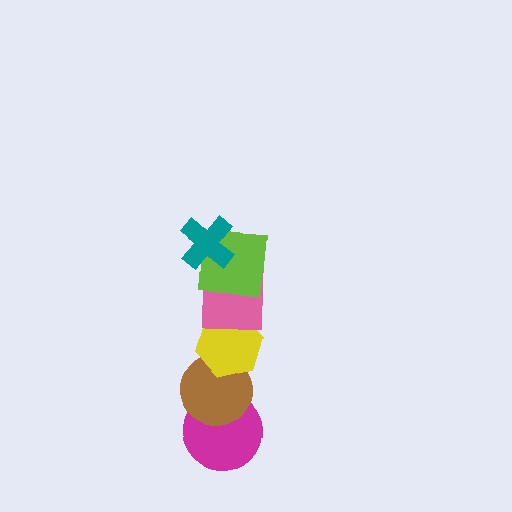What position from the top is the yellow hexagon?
The yellow hexagon is 4th from the top.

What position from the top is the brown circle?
The brown circle is 5th from the top.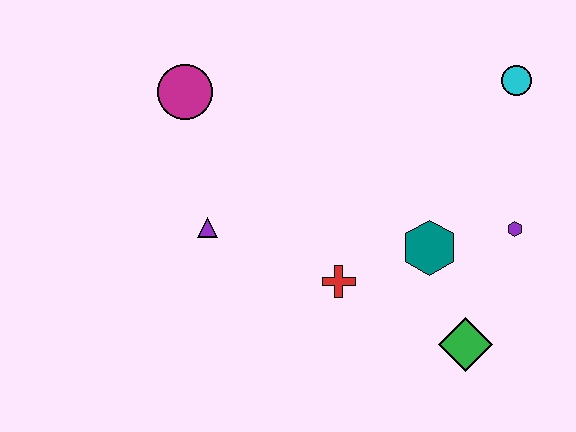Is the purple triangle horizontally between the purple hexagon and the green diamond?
No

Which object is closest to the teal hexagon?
The purple hexagon is closest to the teal hexagon.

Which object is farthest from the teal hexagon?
The magenta circle is farthest from the teal hexagon.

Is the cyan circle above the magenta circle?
Yes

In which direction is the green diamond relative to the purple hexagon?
The green diamond is below the purple hexagon.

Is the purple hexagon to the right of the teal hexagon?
Yes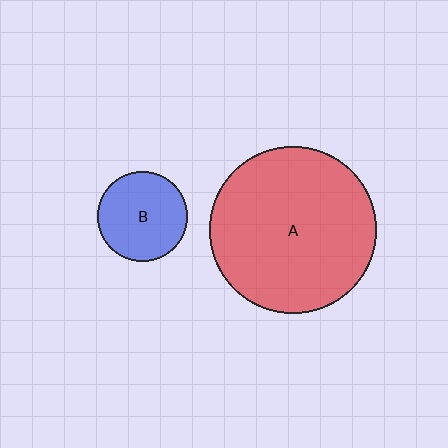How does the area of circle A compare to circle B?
Approximately 3.4 times.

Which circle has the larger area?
Circle A (red).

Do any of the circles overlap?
No, none of the circles overlap.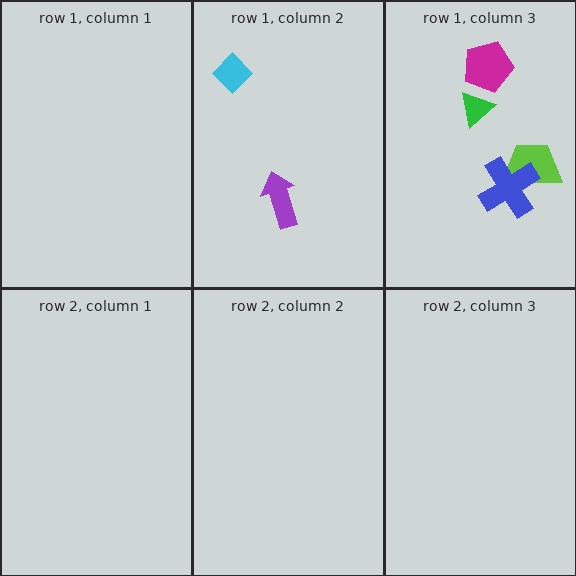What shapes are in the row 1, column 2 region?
The cyan diamond, the purple arrow.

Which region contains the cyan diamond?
The row 1, column 2 region.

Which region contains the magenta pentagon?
The row 1, column 3 region.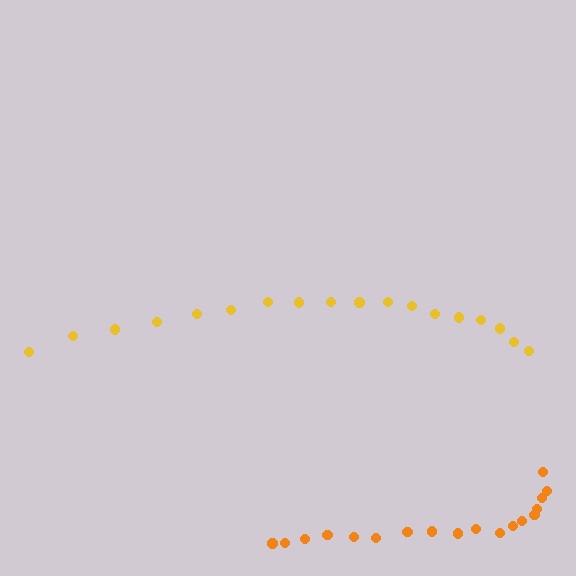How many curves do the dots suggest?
There are 2 distinct paths.